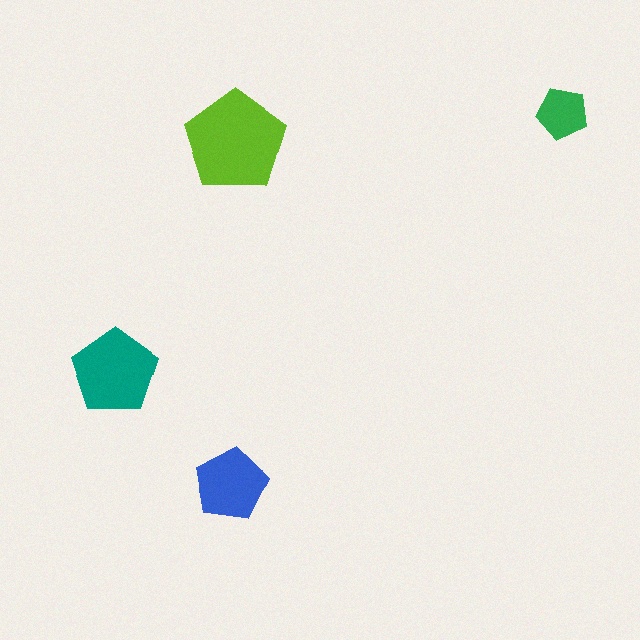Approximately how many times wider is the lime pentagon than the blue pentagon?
About 1.5 times wider.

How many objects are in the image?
There are 4 objects in the image.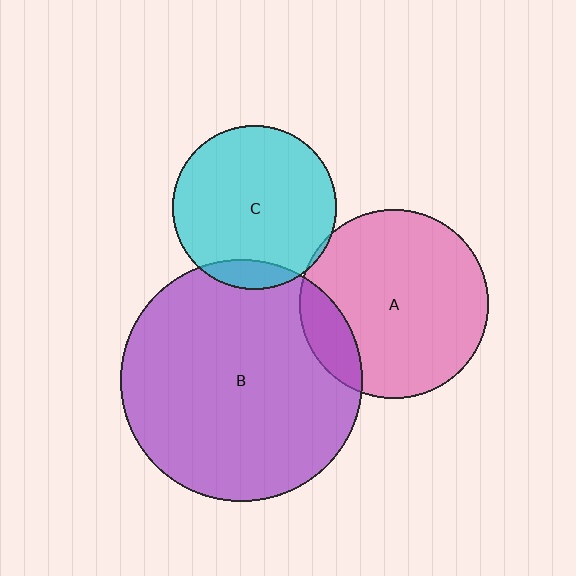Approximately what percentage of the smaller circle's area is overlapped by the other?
Approximately 10%.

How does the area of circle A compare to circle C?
Approximately 1.3 times.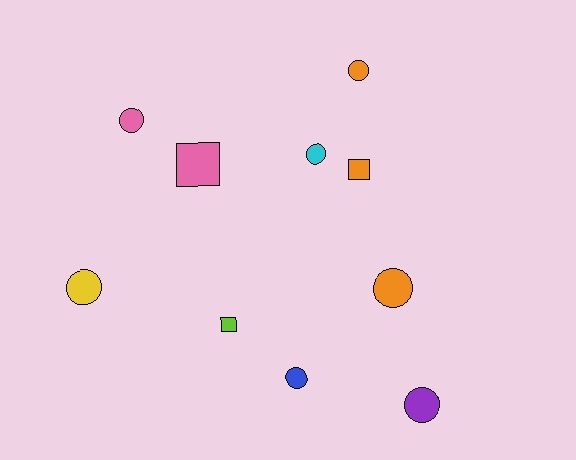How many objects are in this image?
There are 10 objects.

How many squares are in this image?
There are 3 squares.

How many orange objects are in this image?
There are 3 orange objects.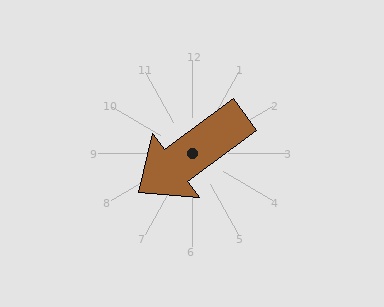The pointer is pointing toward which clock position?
Roughly 8 o'clock.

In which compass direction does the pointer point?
Southwest.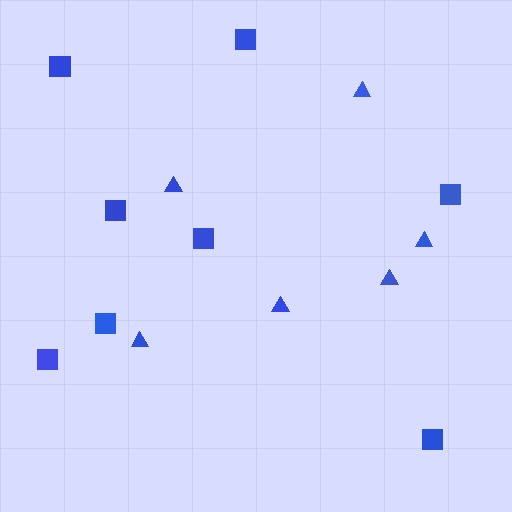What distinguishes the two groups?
There are 2 groups: one group of squares (8) and one group of triangles (6).